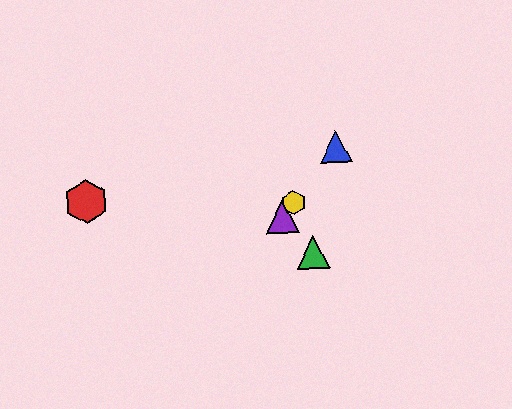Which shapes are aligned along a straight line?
The blue triangle, the yellow hexagon, the purple triangle are aligned along a straight line.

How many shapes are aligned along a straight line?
3 shapes (the blue triangle, the yellow hexagon, the purple triangle) are aligned along a straight line.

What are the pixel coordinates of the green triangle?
The green triangle is at (313, 253).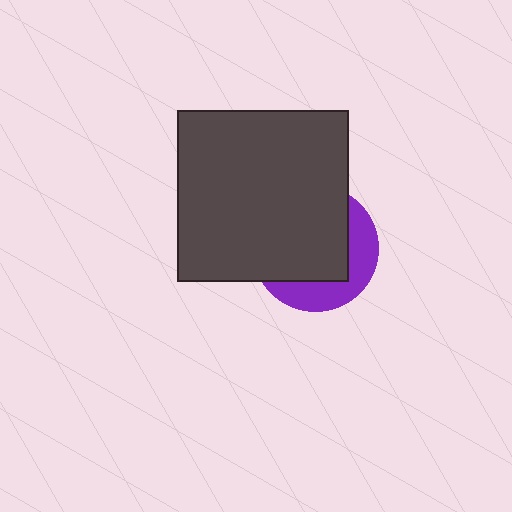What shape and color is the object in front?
The object in front is a dark gray square.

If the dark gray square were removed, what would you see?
You would see the complete purple circle.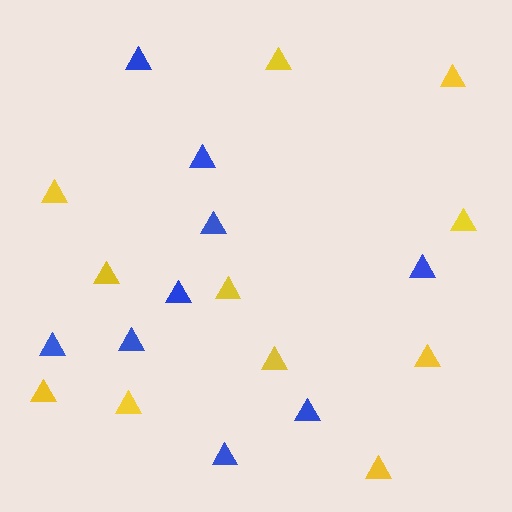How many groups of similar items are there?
There are 2 groups: one group of blue triangles (9) and one group of yellow triangles (11).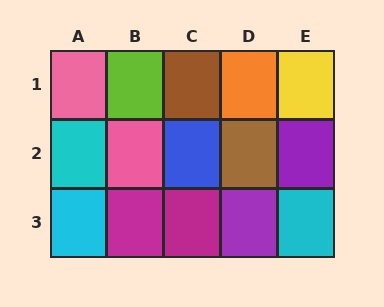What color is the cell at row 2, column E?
Purple.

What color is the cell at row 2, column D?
Brown.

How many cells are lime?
1 cell is lime.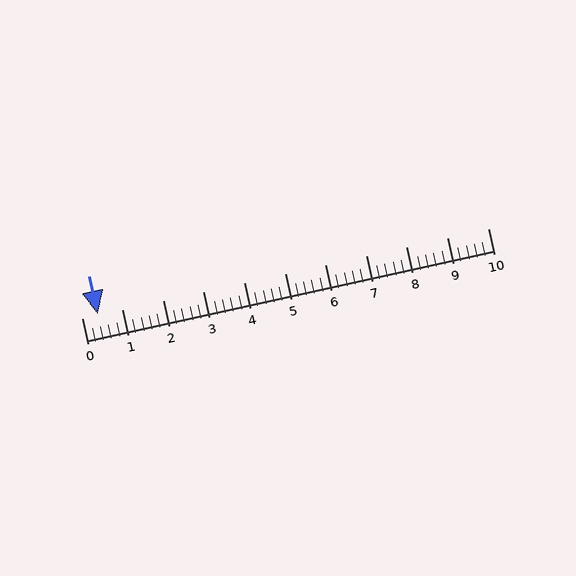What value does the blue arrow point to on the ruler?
The blue arrow points to approximately 0.4.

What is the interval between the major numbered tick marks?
The major tick marks are spaced 1 units apart.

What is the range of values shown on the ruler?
The ruler shows values from 0 to 10.